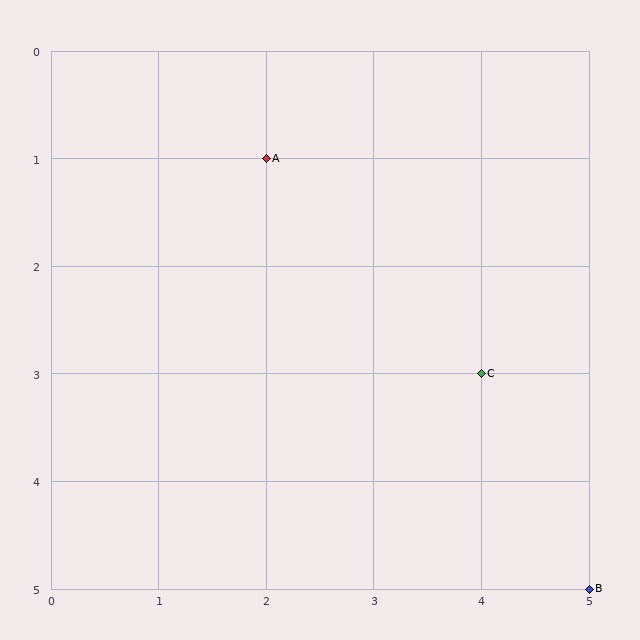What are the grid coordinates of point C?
Point C is at grid coordinates (4, 3).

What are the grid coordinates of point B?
Point B is at grid coordinates (5, 5).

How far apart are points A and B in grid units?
Points A and B are 3 columns and 4 rows apart (about 5.0 grid units diagonally).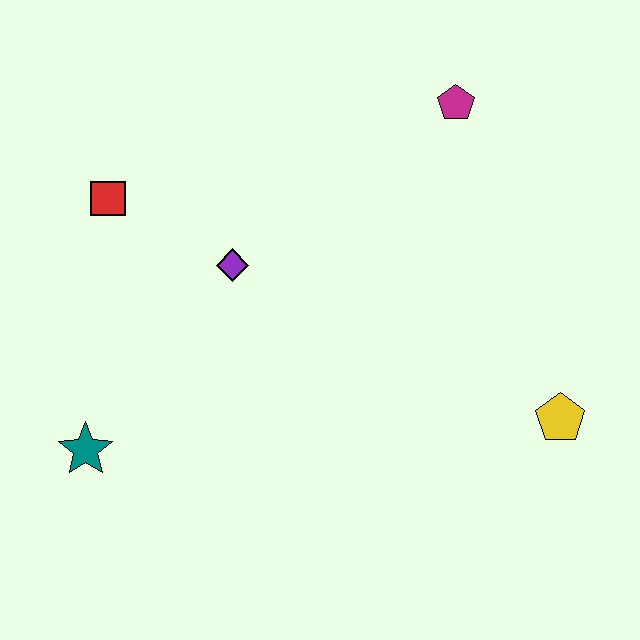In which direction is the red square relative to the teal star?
The red square is above the teal star.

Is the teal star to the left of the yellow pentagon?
Yes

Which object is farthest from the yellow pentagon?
The red square is farthest from the yellow pentagon.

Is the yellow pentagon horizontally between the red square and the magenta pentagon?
No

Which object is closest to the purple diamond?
The red square is closest to the purple diamond.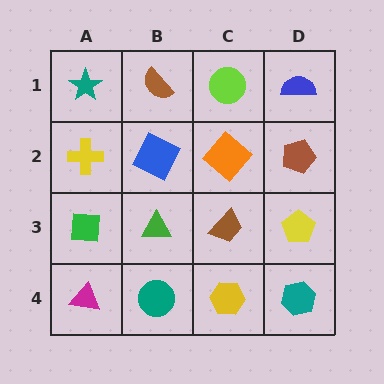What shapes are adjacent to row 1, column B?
A blue square (row 2, column B), a teal star (row 1, column A), a lime circle (row 1, column C).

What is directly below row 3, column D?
A teal hexagon.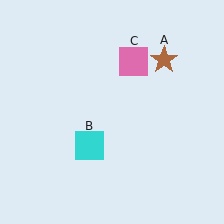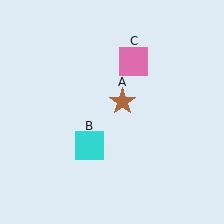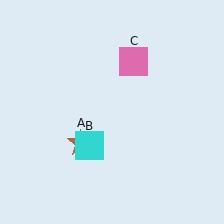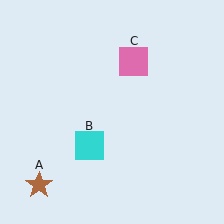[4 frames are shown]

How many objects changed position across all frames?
1 object changed position: brown star (object A).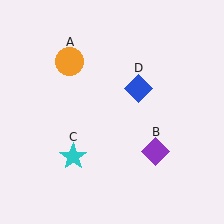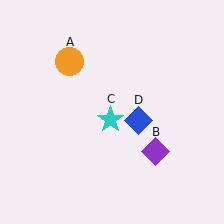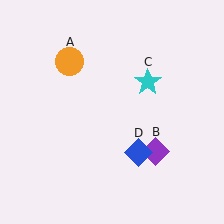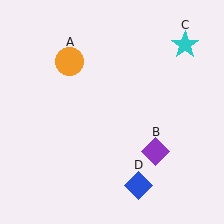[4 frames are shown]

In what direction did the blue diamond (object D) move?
The blue diamond (object D) moved down.